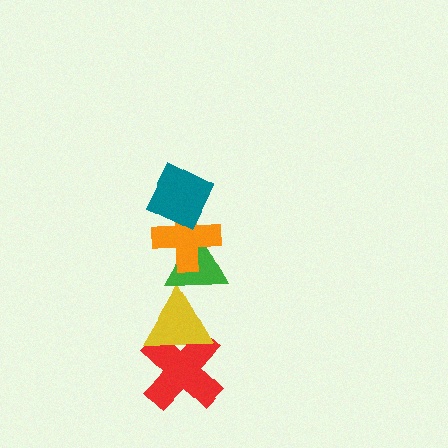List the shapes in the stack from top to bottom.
From top to bottom: the teal diamond, the orange cross, the green triangle, the yellow triangle, the red cross.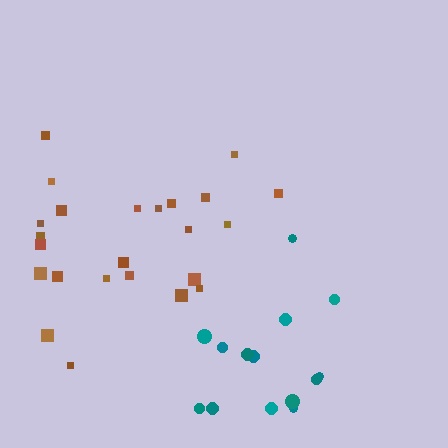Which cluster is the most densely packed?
Brown.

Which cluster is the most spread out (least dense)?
Teal.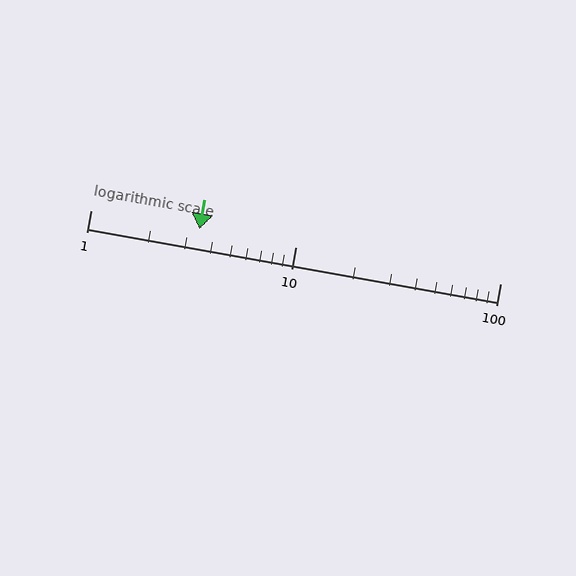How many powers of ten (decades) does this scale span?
The scale spans 2 decades, from 1 to 100.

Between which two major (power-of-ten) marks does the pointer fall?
The pointer is between 1 and 10.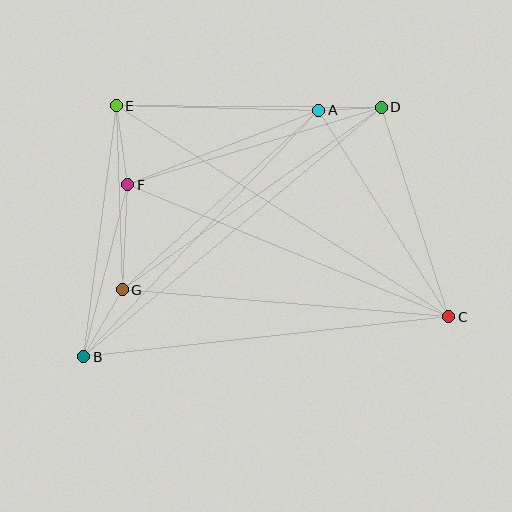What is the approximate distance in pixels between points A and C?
The distance between A and C is approximately 244 pixels.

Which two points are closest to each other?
Points A and D are closest to each other.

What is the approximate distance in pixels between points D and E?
The distance between D and E is approximately 265 pixels.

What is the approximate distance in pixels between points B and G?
The distance between B and G is approximately 77 pixels.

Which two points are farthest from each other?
Points C and E are farthest from each other.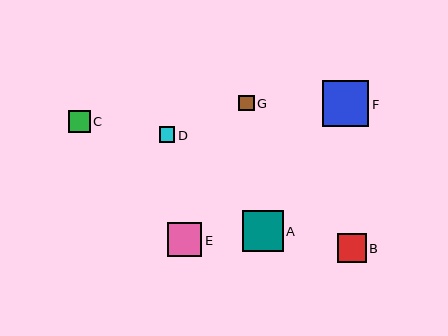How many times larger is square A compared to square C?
Square A is approximately 1.9 times the size of square C.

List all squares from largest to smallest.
From largest to smallest: F, A, E, B, C, D, G.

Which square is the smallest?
Square G is the smallest with a size of approximately 15 pixels.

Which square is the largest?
Square F is the largest with a size of approximately 46 pixels.